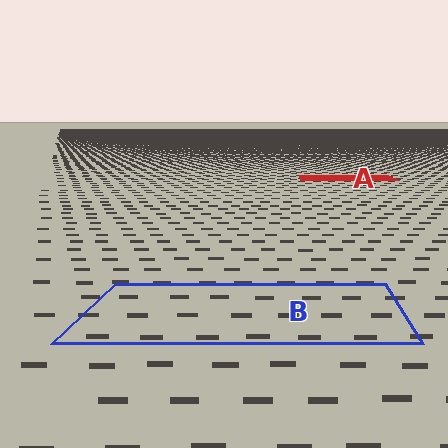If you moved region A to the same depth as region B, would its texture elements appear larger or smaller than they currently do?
They would appear larger. At a closer depth, the same texture elements are projected at a bigger on-screen size.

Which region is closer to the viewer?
Region B is closer. The texture elements there are larger and more spread out.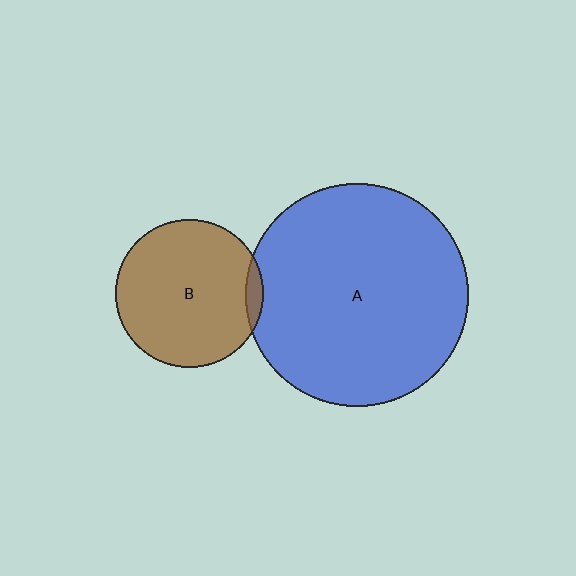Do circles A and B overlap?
Yes.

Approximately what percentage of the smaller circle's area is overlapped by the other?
Approximately 5%.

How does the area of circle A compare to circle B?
Approximately 2.3 times.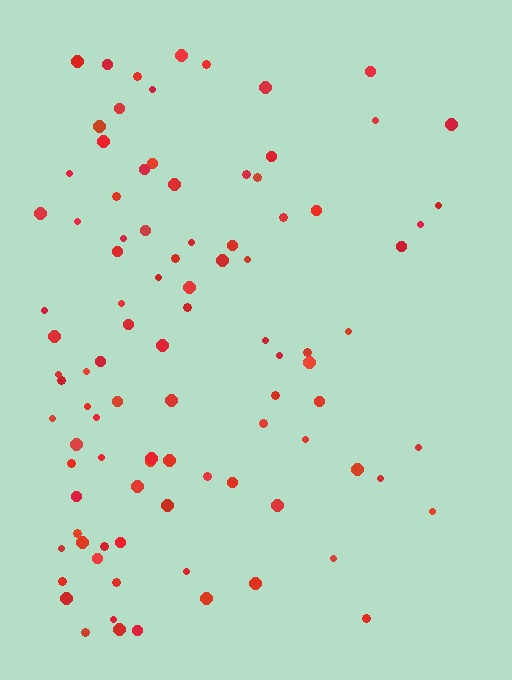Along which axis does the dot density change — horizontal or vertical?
Horizontal.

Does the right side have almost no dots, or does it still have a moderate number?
Still a moderate number, just noticeably fewer than the left.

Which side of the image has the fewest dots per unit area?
The right.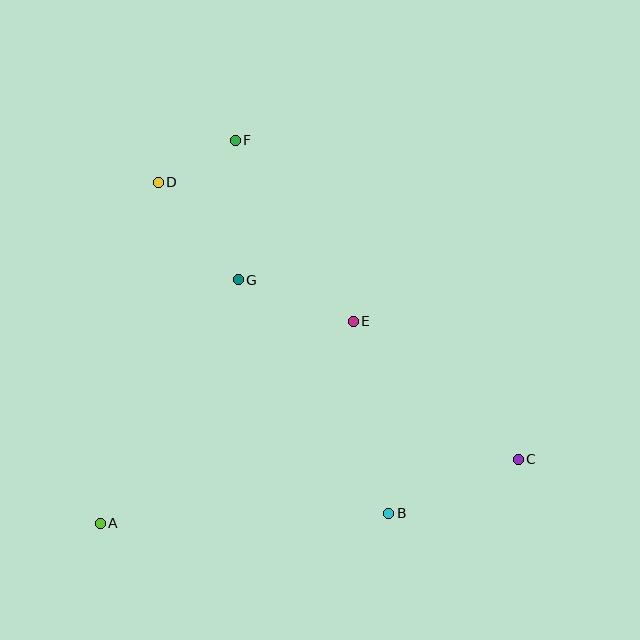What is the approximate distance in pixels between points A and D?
The distance between A and D is approximately 346 pixels.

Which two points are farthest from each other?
Points C and D are farthest from each other.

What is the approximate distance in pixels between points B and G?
The distance between B and G is approximately 278 pixels.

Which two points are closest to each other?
Points D and F are closest to each other.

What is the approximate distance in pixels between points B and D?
The distance between B and D is approximately 403 pixels.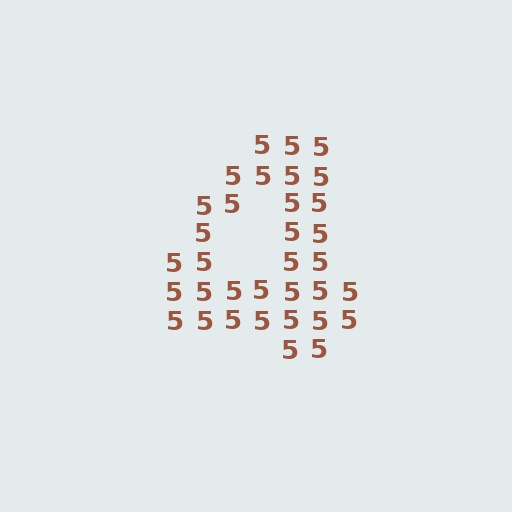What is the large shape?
The large shape is the digit 4.